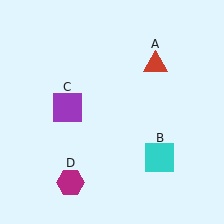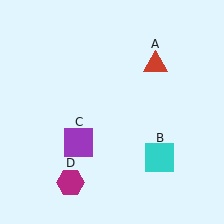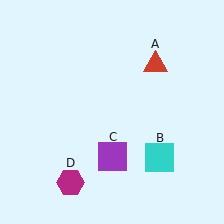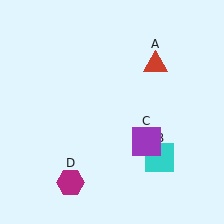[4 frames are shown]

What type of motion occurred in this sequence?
The purple square (object C) rotated counterclockwise around the center of the scene.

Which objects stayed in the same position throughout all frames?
Red triangle (object A) and cyan square (object B) and magenta hexagon (object D) remained stationary.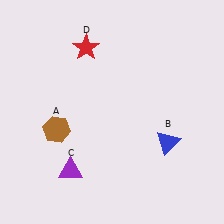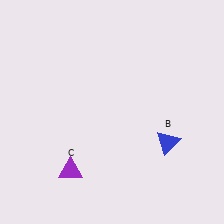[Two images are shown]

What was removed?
The brown hexagon (A), the red star (D) were removed in Image 2.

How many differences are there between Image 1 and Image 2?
There are 2 differences between the two images.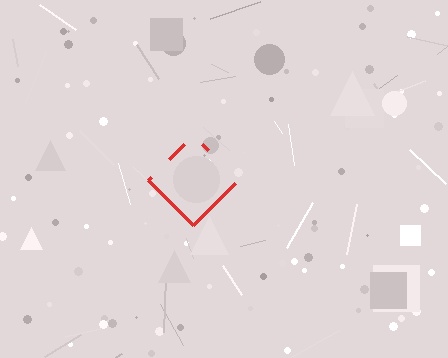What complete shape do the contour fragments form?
The contour fragments form a diamond.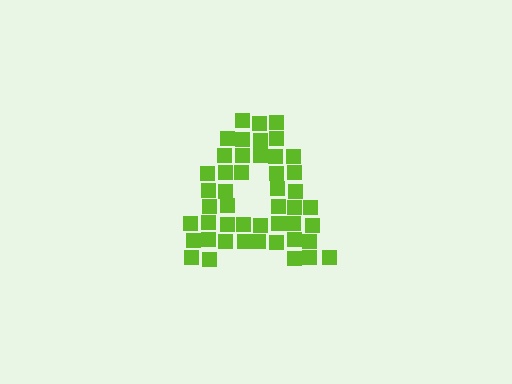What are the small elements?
The small elements are squares.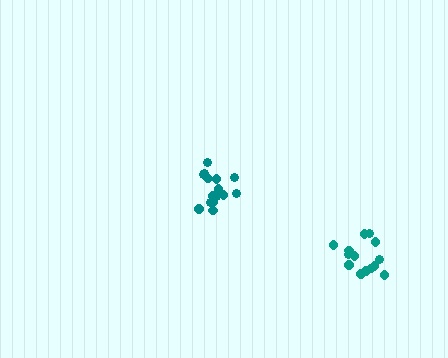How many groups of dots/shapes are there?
There are 2 groups.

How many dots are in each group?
Group 1: 14 dots, Group 2: 16 dots (30 total).